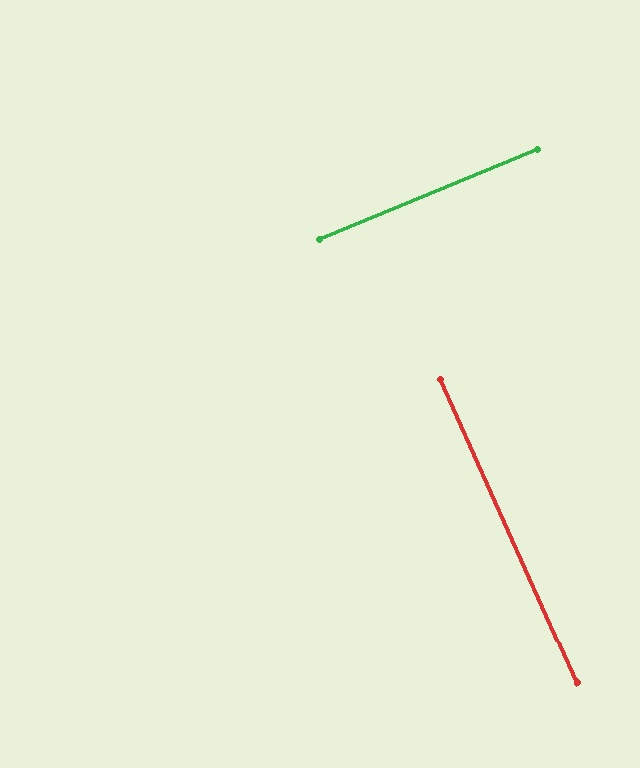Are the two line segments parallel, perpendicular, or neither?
Perpendicular — they meet at approximately 88°.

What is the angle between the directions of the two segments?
Approximately 88 degrees.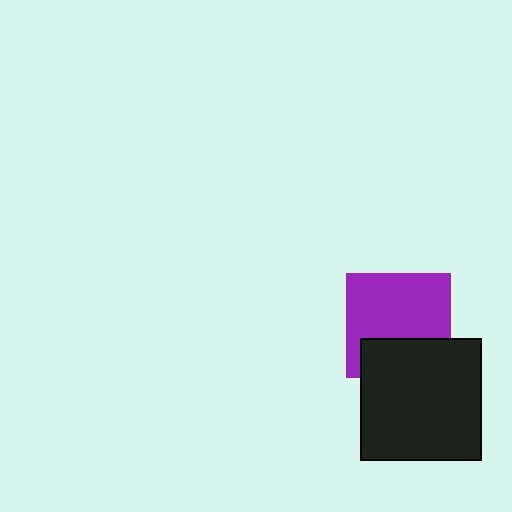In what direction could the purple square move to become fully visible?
The purple square could move up. That would shift it out from behind the black square entirely.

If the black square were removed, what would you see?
You would see the complete purple square.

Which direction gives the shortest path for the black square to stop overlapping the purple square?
Moving down gives the shortest separation.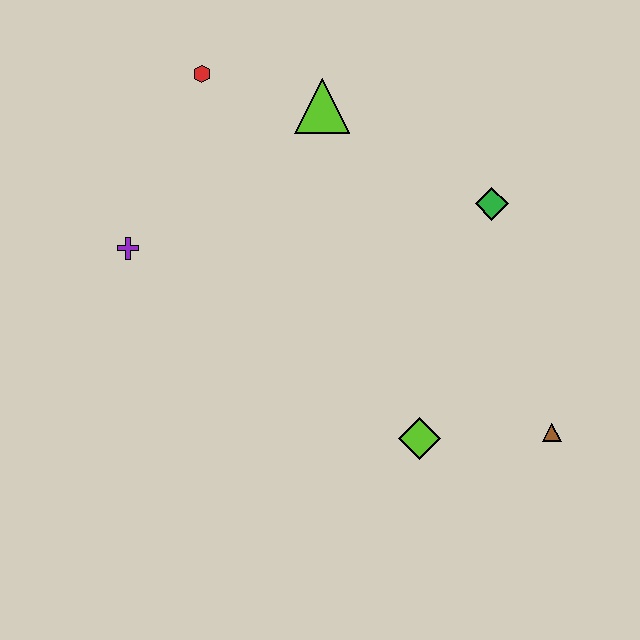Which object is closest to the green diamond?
The lime triangle is closest to the green diamond.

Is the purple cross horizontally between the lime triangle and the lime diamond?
No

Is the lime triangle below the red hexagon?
Yes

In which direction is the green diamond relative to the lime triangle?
The green diamond is to the right of the lime triangle.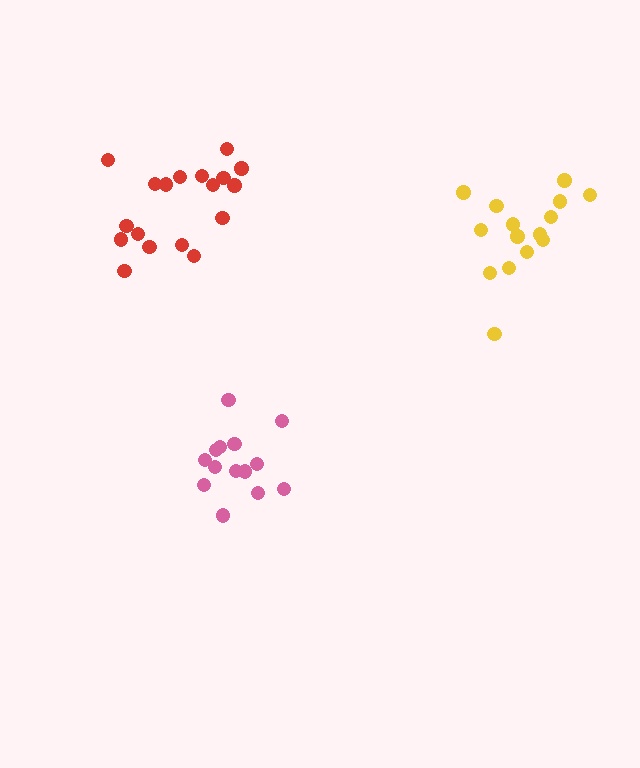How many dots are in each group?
Group 1: 15 dots, Group 2: 14 dots, Group 3: 18 dots (47 total).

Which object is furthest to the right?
The yellow cluster is rightmost.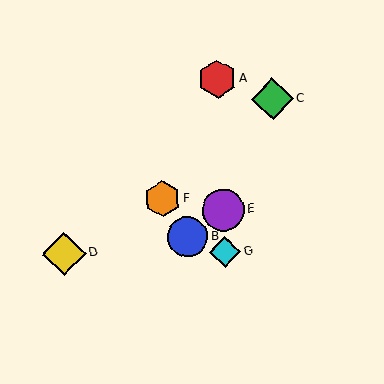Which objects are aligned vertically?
Objects A, E, G are aligned vertically.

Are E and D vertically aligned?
No, E is at x≈223 and D is at x≈64.